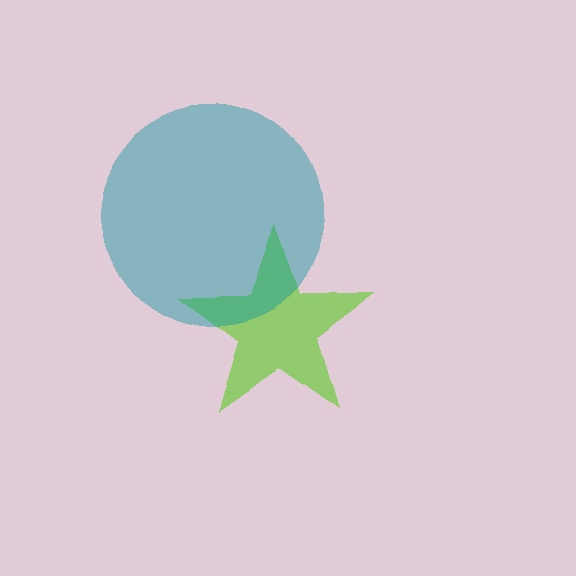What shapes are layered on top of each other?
The layered shapes are: a lime star, a teal circle.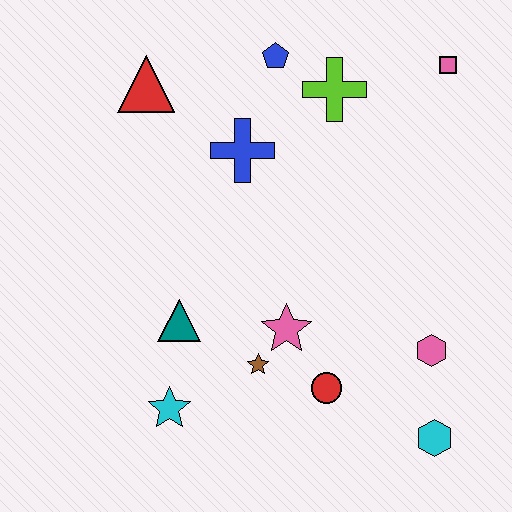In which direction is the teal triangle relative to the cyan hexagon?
The teal triangle is to the left of the cyan hexagon.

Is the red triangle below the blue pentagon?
Yes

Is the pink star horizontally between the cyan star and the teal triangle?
No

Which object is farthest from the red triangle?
The cyan hexagon is farthest from the red triangle.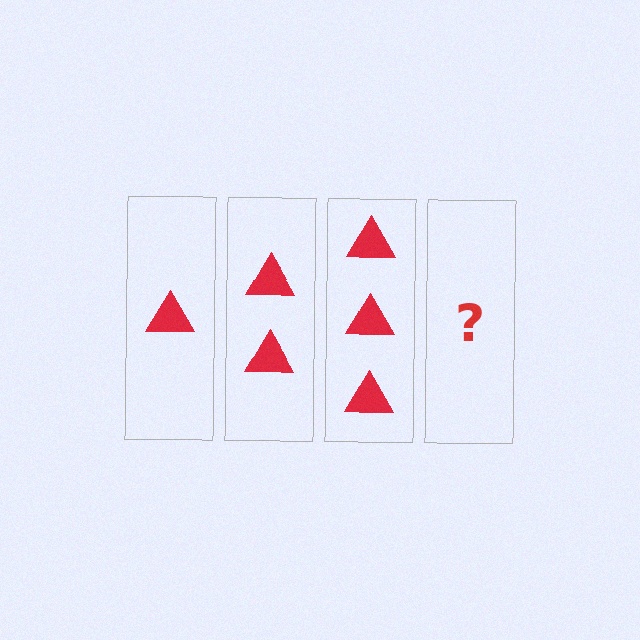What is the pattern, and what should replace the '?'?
The pattern is that each step adds one more triangle. The '?' should be 4 triangles.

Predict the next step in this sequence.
The next step is 4 triangles.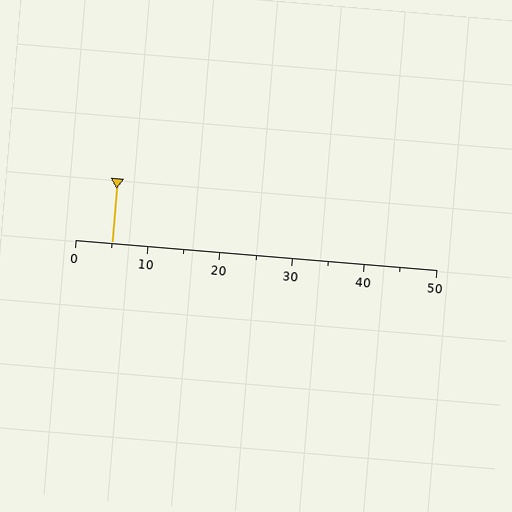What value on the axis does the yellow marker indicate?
The marker indicates approximately 5.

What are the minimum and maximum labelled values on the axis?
The axis runs from 0 to 50.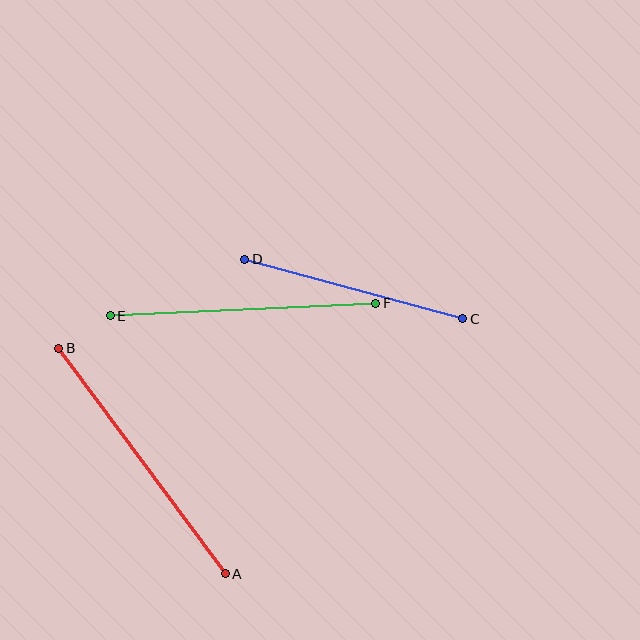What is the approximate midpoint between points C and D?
The midpoint is at approximately (354, 289) pixels.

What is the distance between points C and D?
The distance is approximately 226 pixels.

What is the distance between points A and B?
The distance is approximately 280 pixels.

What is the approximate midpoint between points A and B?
The midpoint is at approximately (142, 461) pixels.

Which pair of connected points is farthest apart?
Points A and B are farthest apart.